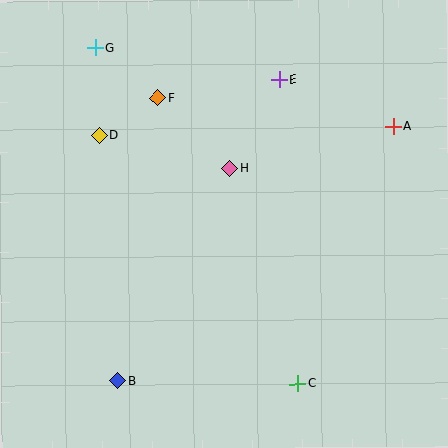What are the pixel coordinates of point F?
Point F is at (158, 98).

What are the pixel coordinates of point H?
Point H is at (229, 168).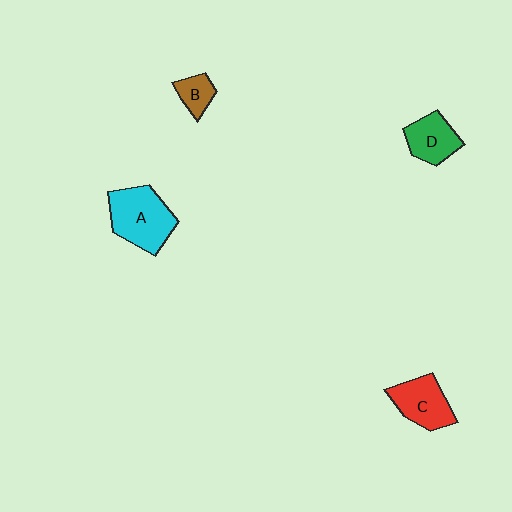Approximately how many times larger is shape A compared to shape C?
Approximately 1.3 times.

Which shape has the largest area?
Shape A (cyan).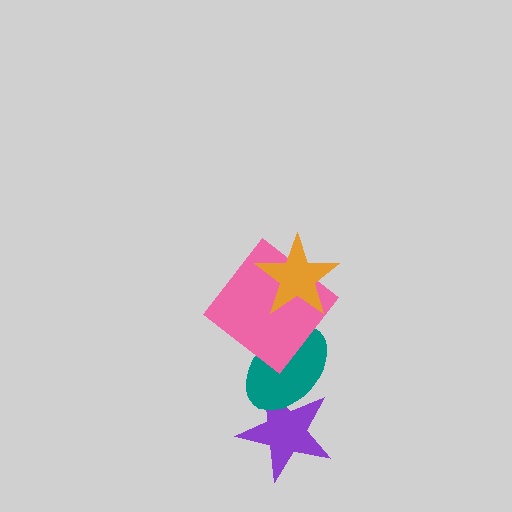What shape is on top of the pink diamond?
The orange star is on top of the pink diamond.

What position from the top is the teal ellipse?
The teal ellipse is 3rd from the top.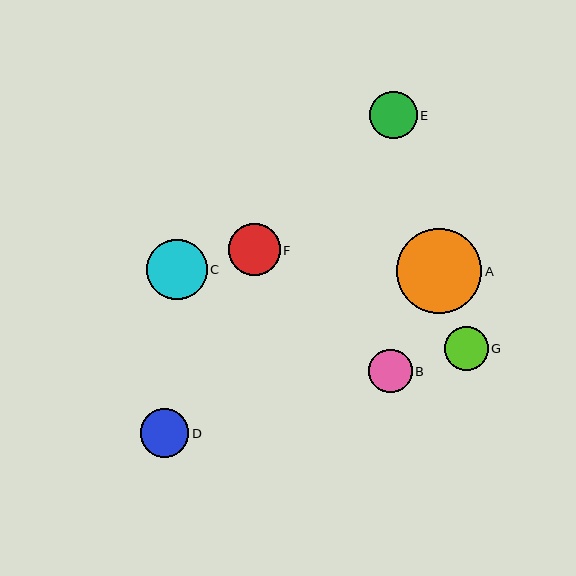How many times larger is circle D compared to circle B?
Circle D is approximately 1.1 times the size of circle B.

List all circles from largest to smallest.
From largest to smallest: A, C, F, D, E, G, B.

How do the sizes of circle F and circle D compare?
Circle F and circle D are approximately the same size.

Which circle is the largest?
Circle A is the largest with a size of approximately 86 pixels.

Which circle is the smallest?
Circle B is the smallest with a size of approximately 43 pixels.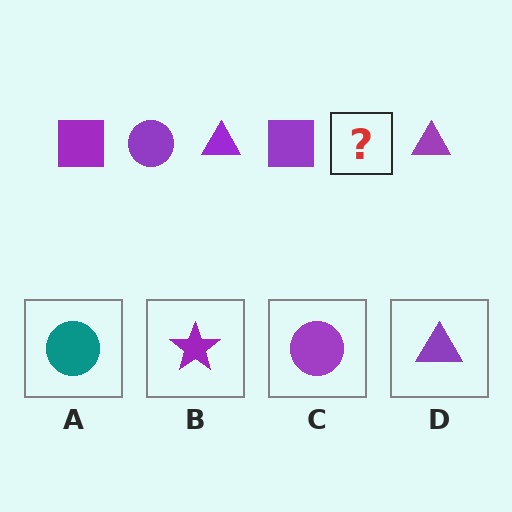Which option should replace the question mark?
Option C.